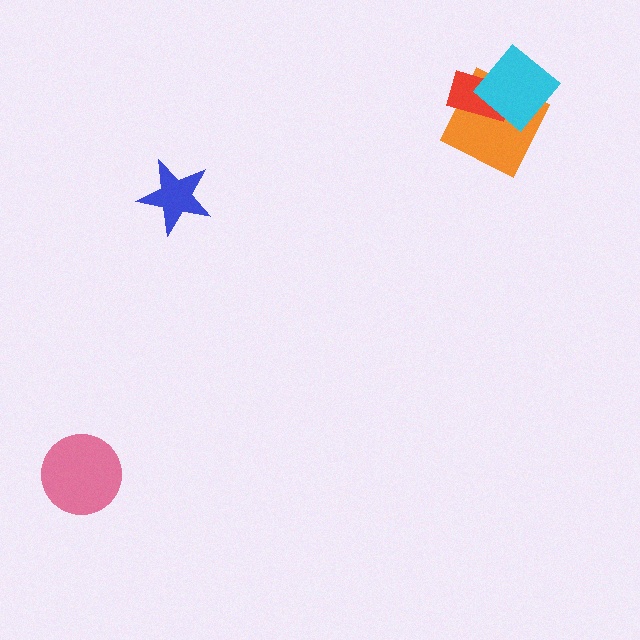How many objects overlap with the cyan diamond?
2 objects overlap with the cyan diamond.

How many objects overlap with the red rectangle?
2 objects overlap with the red rectangle.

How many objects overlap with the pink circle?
0 objects overlap with the pink circle.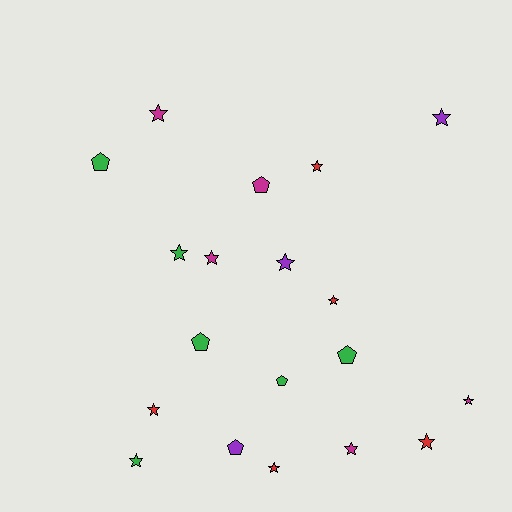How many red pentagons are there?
There are no red pentagons.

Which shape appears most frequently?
Star, with 13 objects.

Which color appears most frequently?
Green, with 6 objects.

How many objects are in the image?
There are 19 objects.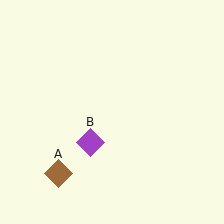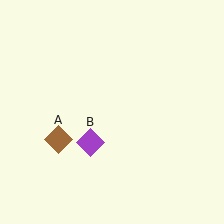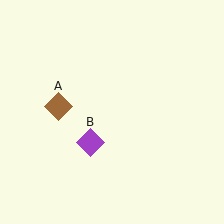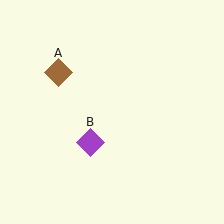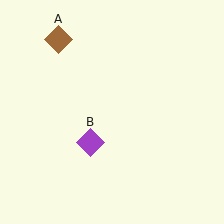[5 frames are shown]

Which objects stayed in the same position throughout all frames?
Purple diamond (object B) remained stationary.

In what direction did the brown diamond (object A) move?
The brown diamond (object A) moved up.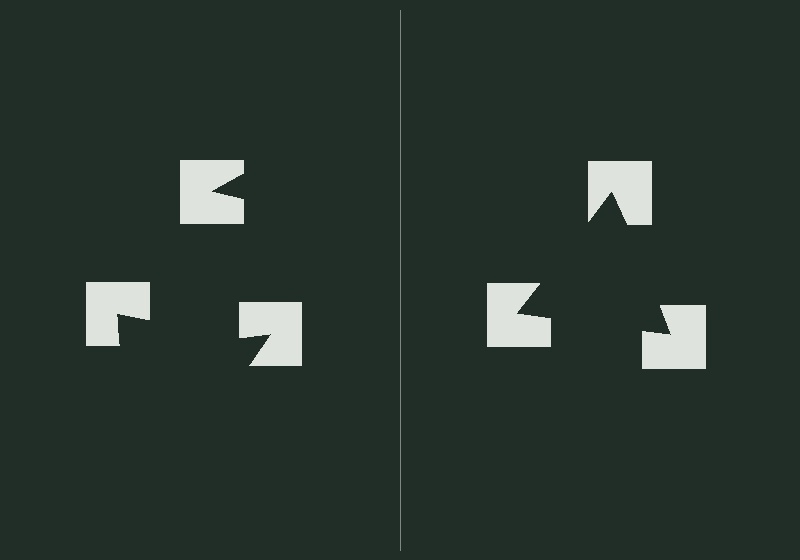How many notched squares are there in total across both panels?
6 — 3 on each side.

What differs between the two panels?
The notched squares are positioned identically on both sides; only the wedge orientations differ. On the right they align to a triangle; on the left they are misaligned.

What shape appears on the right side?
An illusory triangle.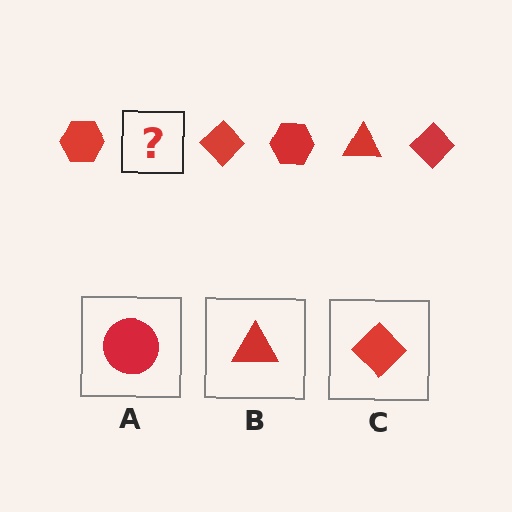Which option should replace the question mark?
Option B.